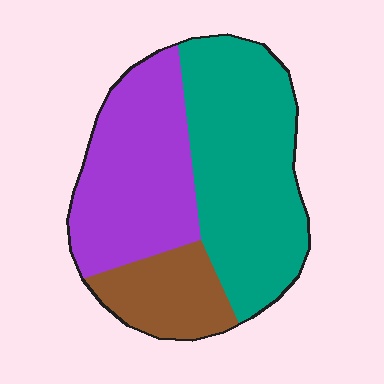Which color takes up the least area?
Brown, at roughly 15%.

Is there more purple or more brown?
Purple.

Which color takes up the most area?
Teal, at roughly 45%.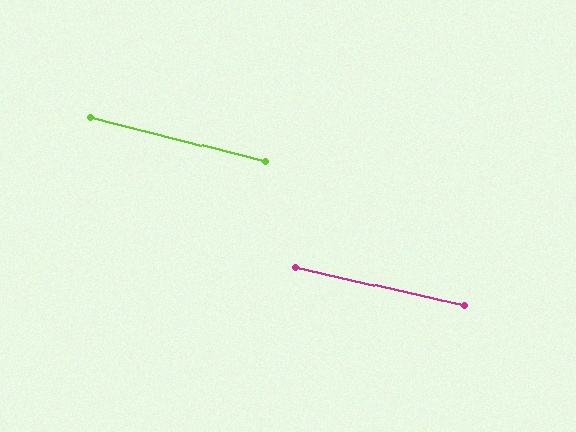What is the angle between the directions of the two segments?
Approximately 1 degree.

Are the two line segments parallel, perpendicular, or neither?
Parallel — their directions differ by only 1.3°.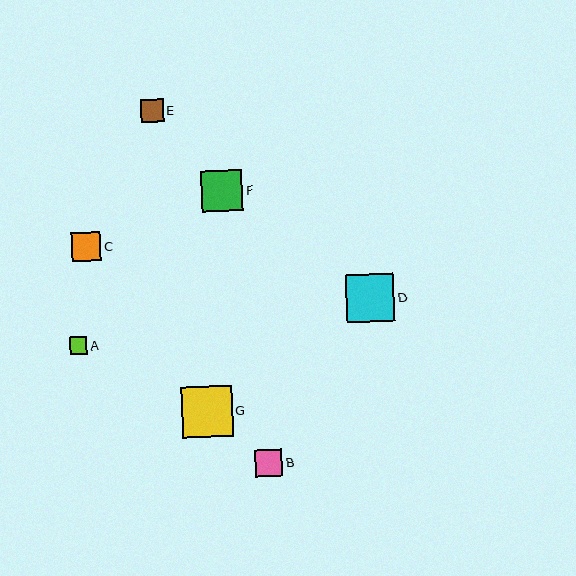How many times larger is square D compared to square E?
Square D is approximately 2.1 times the size of square E.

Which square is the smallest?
Square A is the smallest with a size of approximately 18 pixels.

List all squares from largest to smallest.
From largest to smallest: G, D, F, C, B, E, A.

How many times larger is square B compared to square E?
Square B is approximately 1.2 times the size of square E.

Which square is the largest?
Square G is the largest with a size of approximately 51 pixels.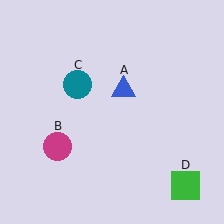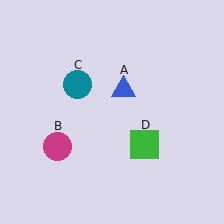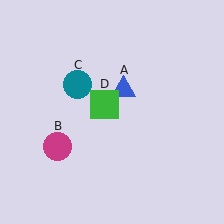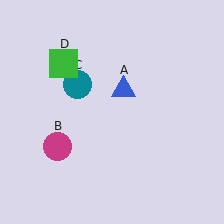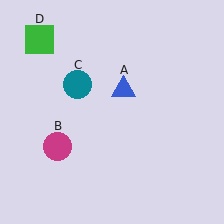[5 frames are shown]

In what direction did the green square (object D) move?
The green square (object D) moved up and to the left.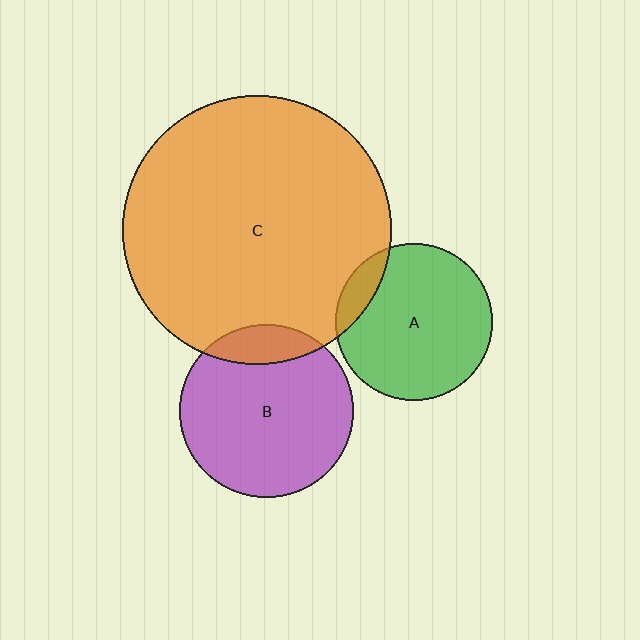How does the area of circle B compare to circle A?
Approximately 1.2 times.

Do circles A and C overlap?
Yes.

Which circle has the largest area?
Circle C (orange).